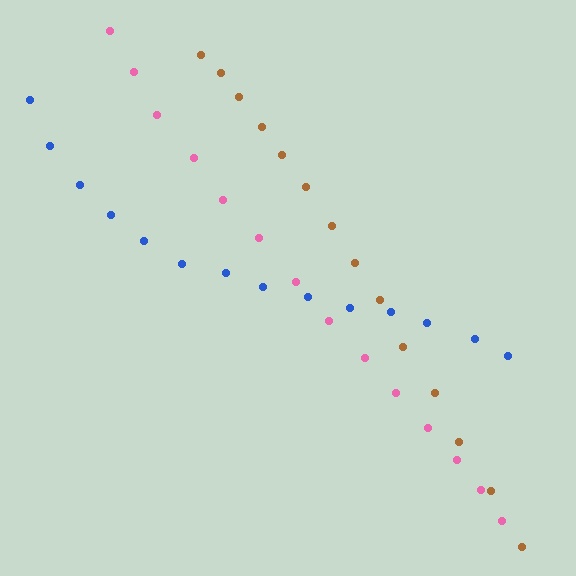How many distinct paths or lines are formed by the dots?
There are 3 distinct paths.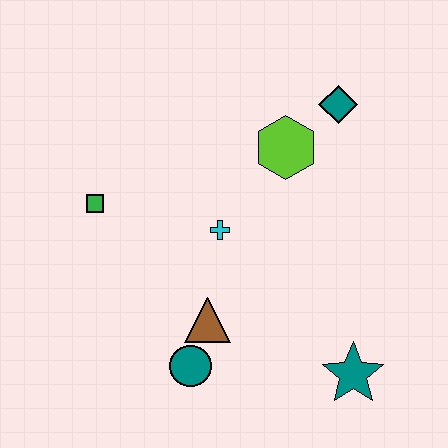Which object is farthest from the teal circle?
The teal diamond is farthest from the teal circle.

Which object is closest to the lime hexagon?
The teal diamond is closest to the lime hexagon.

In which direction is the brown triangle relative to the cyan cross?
The brown triangle is below the cyan cross.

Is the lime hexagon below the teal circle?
No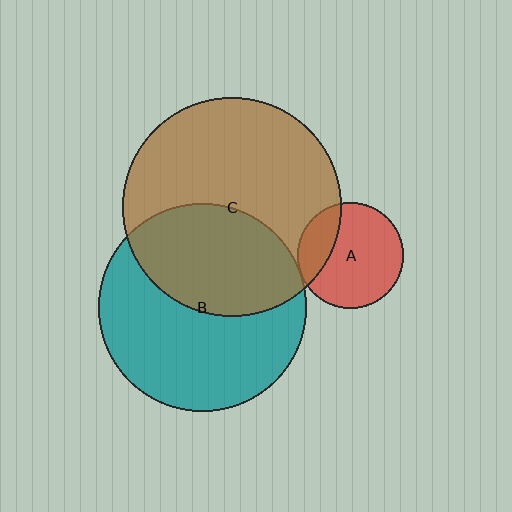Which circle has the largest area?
Circle C (brown).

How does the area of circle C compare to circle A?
Approximately 4.2 times.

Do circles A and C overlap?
Yes.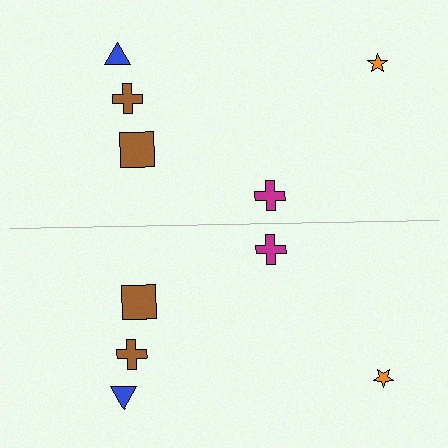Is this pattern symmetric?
Yes, this pattern has bilateral (reflection) symmetry.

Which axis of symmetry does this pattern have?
The pattern has a horizontal axis of symmetry running through the center of the image.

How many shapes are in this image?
There are 10 shapes in this image.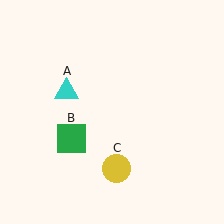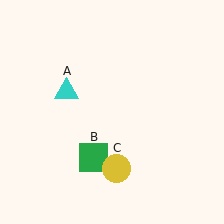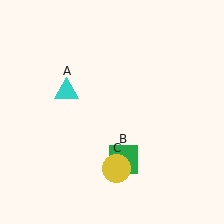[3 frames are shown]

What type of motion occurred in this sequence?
The green square (object B) rotated counterclockwise around the center of the scene.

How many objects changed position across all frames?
1 object changed position: green square (object B).